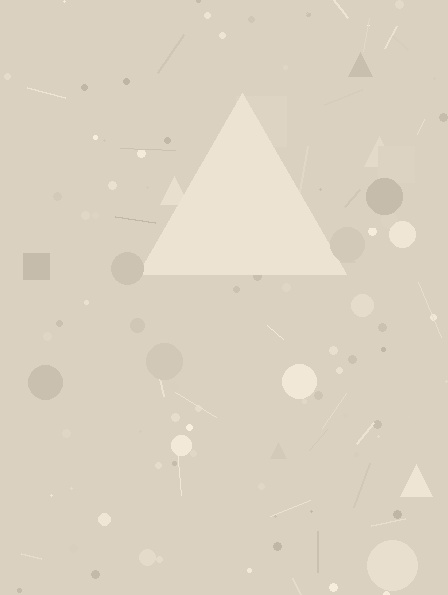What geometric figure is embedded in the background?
A triangle is embedded in the background.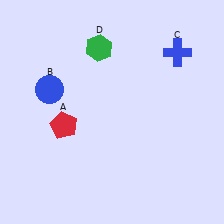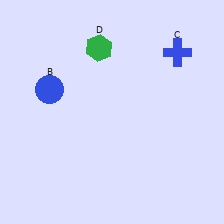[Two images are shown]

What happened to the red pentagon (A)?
The red pentagon (A) was removed in Image 2. It was in the bottom-left area of Image 1.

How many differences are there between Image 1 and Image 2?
There is 1 difference between the two images.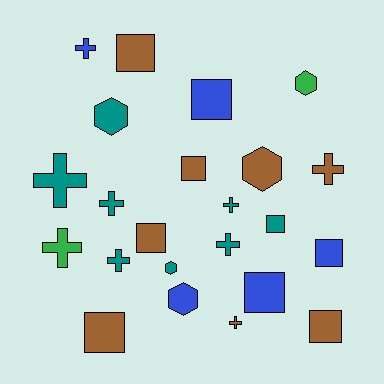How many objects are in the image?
There are 23 objects.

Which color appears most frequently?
Teal, with 8 objects.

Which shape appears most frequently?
Cross, with 9 objects.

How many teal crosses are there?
There are 5 teal crosses.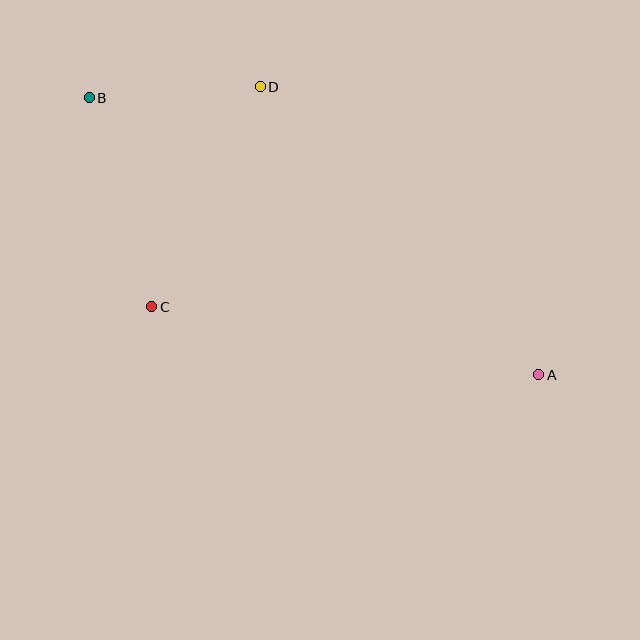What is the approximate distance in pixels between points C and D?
The distance between C and D is approximately 245 pixels.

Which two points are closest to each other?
Points B and D are closest to each other.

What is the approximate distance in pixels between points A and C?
The distance between A and C is approximately 393 pixels.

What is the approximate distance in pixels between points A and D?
The distance between A and D is approximately 401 pixels.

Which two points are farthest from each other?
Points A and B are farthest from each other.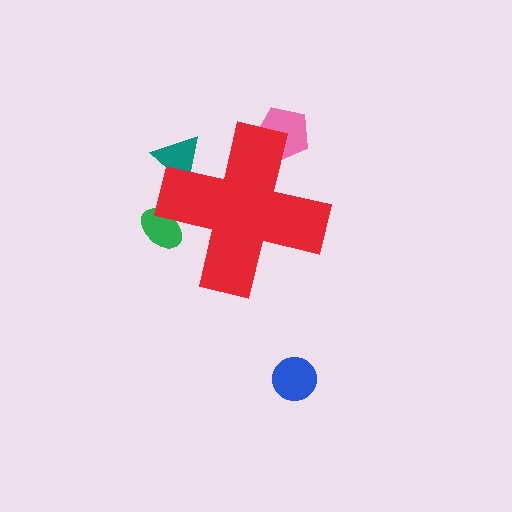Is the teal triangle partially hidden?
Yes, the teal triangle is partially hidden behind the red cross.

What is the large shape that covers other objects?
A red cross.